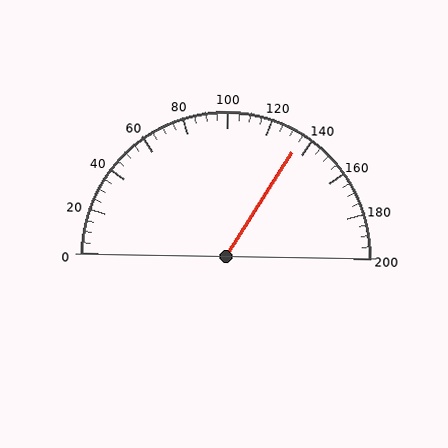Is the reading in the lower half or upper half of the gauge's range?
The reading is in the upper half of the range (0 to 200).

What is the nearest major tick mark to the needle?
The nearest major tick mark is 140.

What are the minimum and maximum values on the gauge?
The gauge ranges from 0 to 200.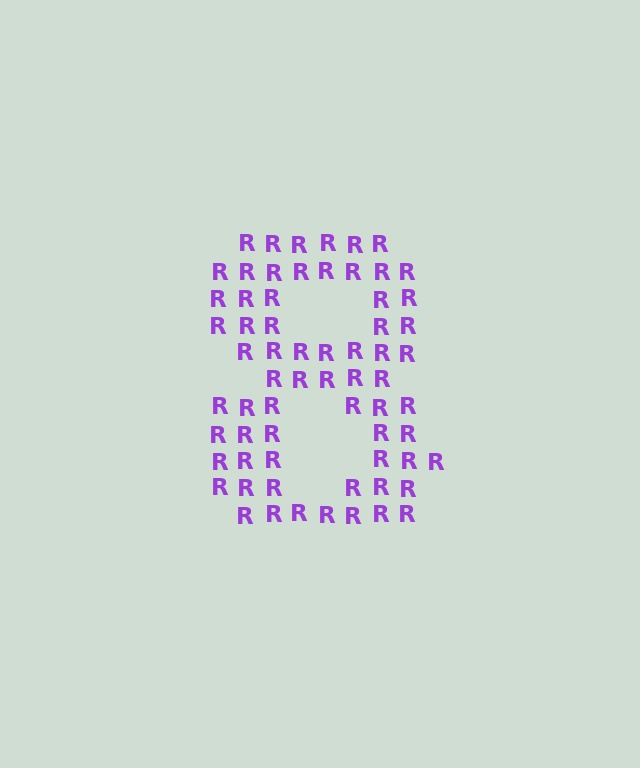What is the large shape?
The large shape is the digit 8.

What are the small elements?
The small elements are letter R's.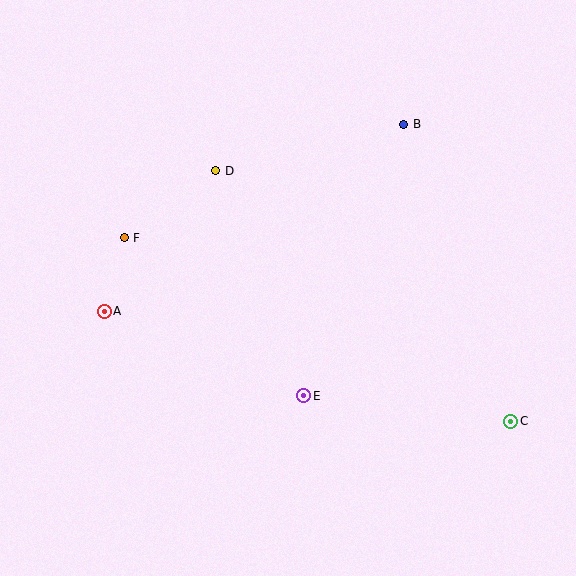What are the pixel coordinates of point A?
Point A is at (104, 312).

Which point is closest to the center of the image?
Point E at (304, 396) is closest to the center.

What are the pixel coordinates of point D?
Point D is at (216, 171).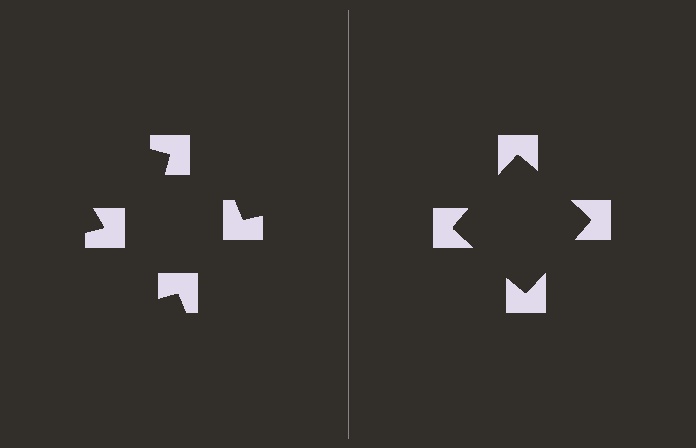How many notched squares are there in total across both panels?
8 — 4 on each side.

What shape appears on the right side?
An illusory square.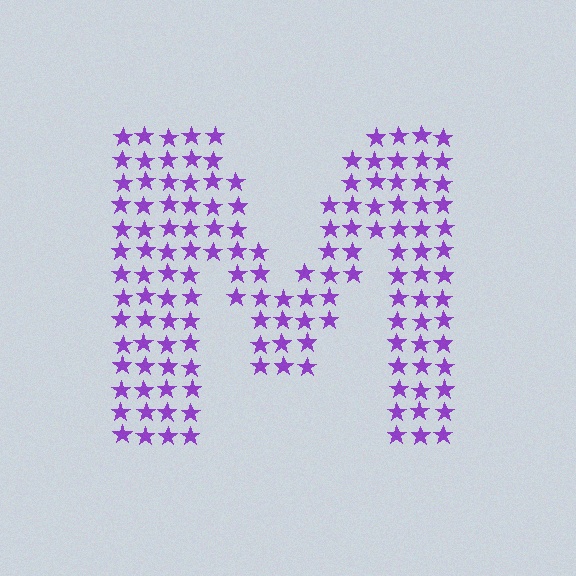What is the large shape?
The large shape is the letter M.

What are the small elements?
The small elements are stars.